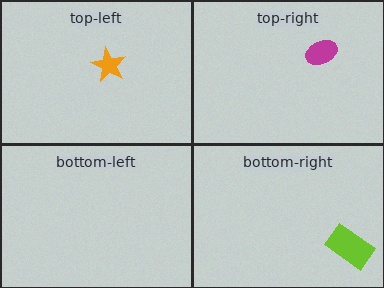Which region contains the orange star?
The top-left region.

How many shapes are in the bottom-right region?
1.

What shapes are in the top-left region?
The orange star.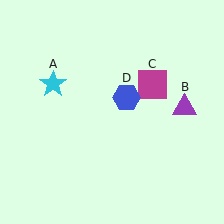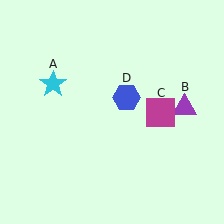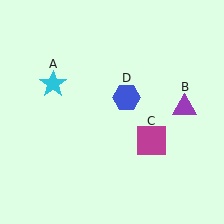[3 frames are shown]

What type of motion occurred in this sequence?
The magenta square (object C) rotated clockwise around the center of the scene.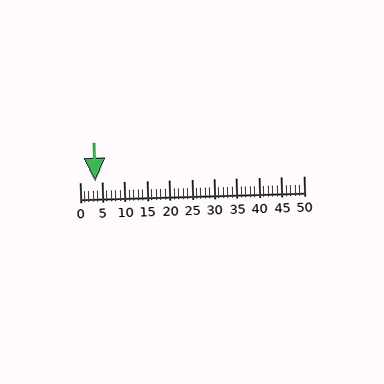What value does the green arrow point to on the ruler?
The green arrow points to approximately 4.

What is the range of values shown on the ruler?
The ruler shows values from 0 to 50.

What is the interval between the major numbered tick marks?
The major tick marks are spaced 5 units apart.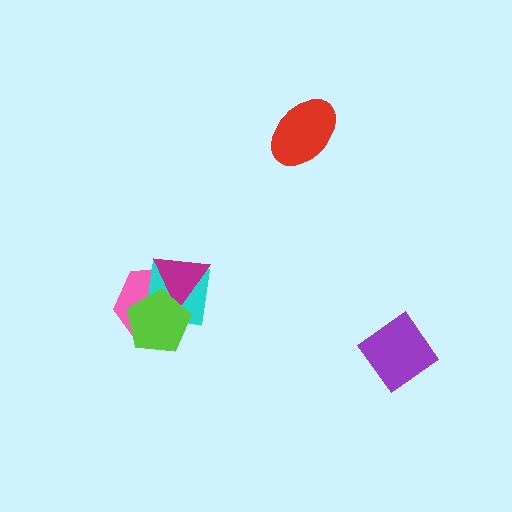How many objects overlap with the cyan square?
3 objects overlap with the cyan square.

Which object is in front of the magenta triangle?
The lime pentagon is in front of the magenta triangle.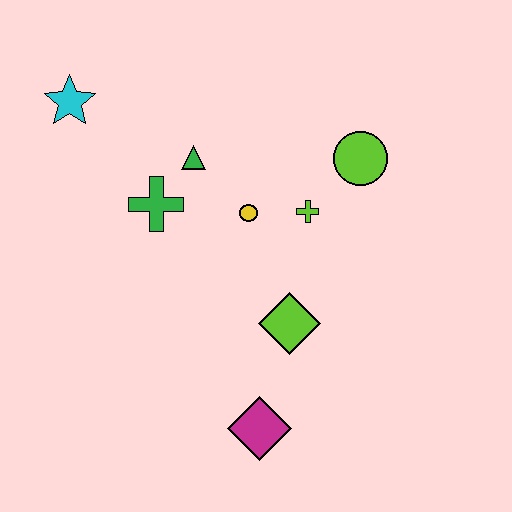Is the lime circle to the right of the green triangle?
Yes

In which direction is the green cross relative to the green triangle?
The green cross is below the green triangle.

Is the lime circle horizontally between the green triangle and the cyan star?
No